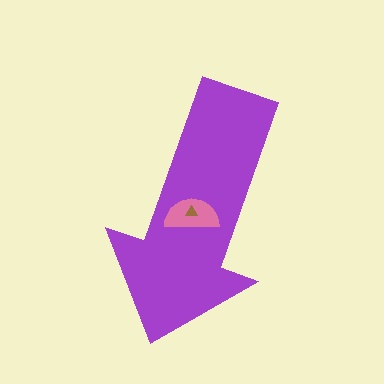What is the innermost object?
The brown triangle.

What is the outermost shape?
The purple arrow.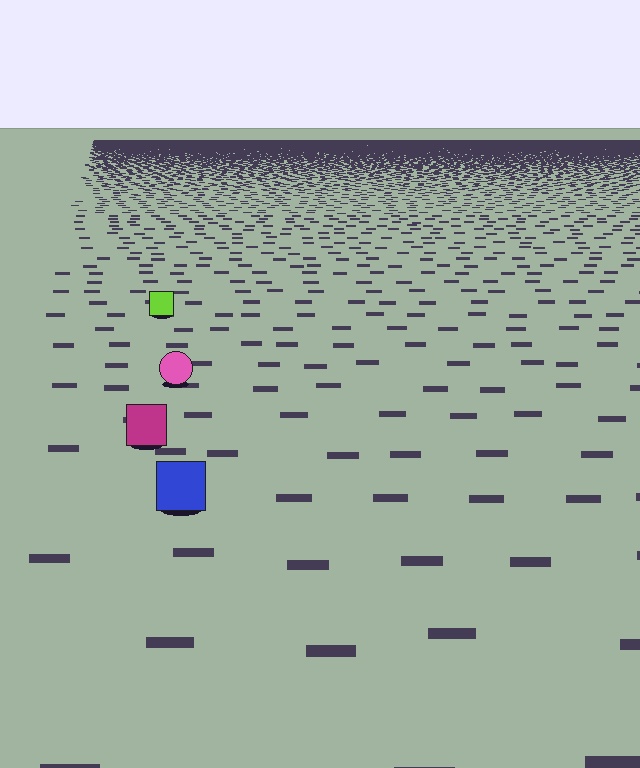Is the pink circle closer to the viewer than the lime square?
Yes. The pink circle is closer — you can tell from the texture gradient: the ground texture is coarser near it.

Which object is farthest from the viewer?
The lime square is farthest from the viewer. It appears smaller and the ground texture around it is denser.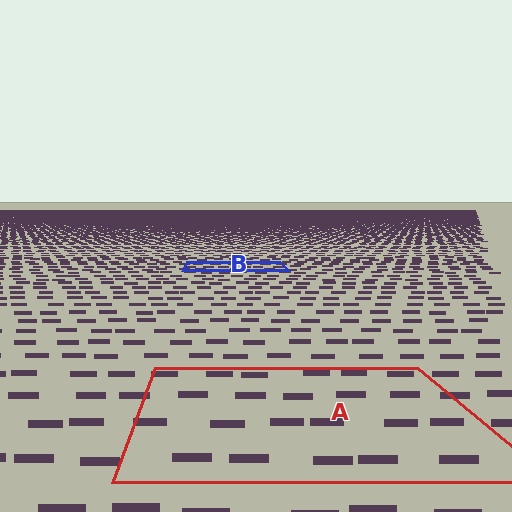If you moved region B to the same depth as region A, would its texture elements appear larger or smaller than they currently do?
They would appear larger. At a closer depth, the same texture elements are projected at a bigger on-screen size.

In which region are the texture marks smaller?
The texture marks are smaller in region B, because it is farther away.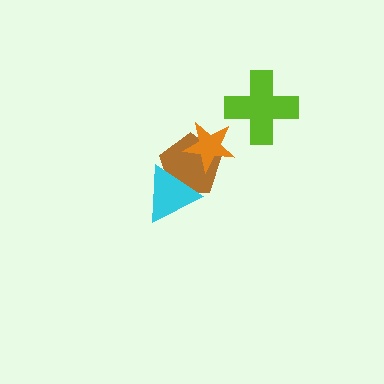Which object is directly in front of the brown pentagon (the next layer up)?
The cyan triangle is directly in front of the brown pentagon.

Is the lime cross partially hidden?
No, no other shape covers it.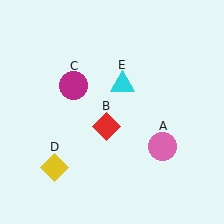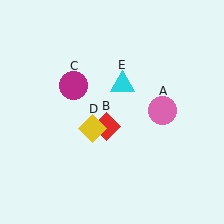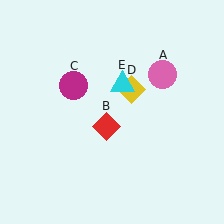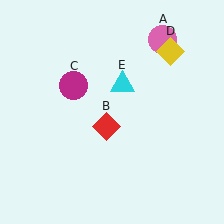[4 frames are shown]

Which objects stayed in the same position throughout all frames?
Red diamond (object B) and magenta circle (object C) and cyan triangle (object E) remained stationary.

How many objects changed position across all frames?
2 objects changed position: pink circle (object A), yellow diamond (object D).